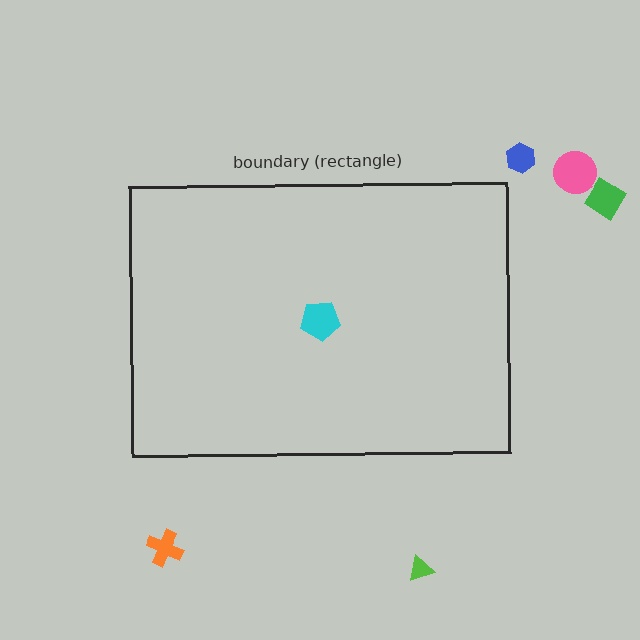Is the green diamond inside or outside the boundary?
Outside.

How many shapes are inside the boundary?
1 inside, 5 outside.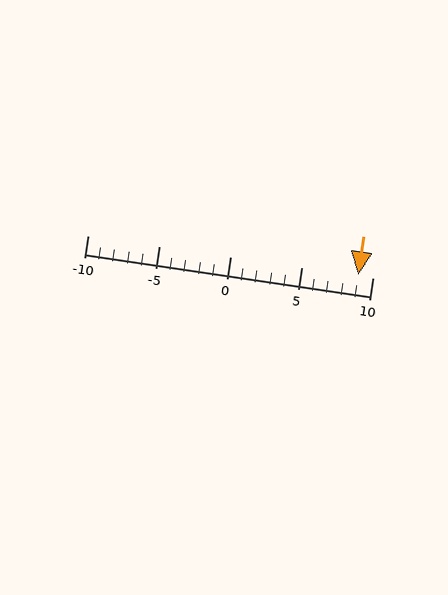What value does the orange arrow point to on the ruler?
The orange arrow points to approximately 9.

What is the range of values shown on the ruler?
The ruler shows values from -10 to 10.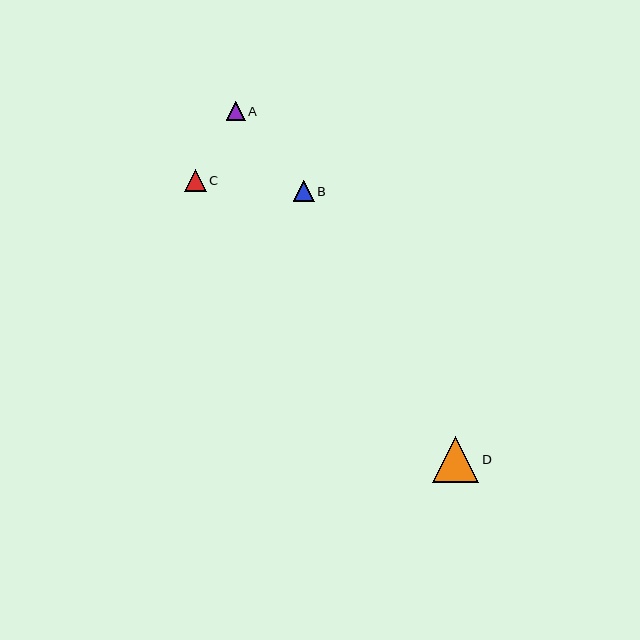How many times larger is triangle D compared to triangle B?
Triangle D is approximately 2.2 times the size of triangle B.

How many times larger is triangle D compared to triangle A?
Triangle D is approximately 2.4 times the size of triangle A.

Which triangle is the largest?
Triangle D is the largest with a size of approximately 46 pixels.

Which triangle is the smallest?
Triangle A is the smallest with a size of approximately 19 pixels.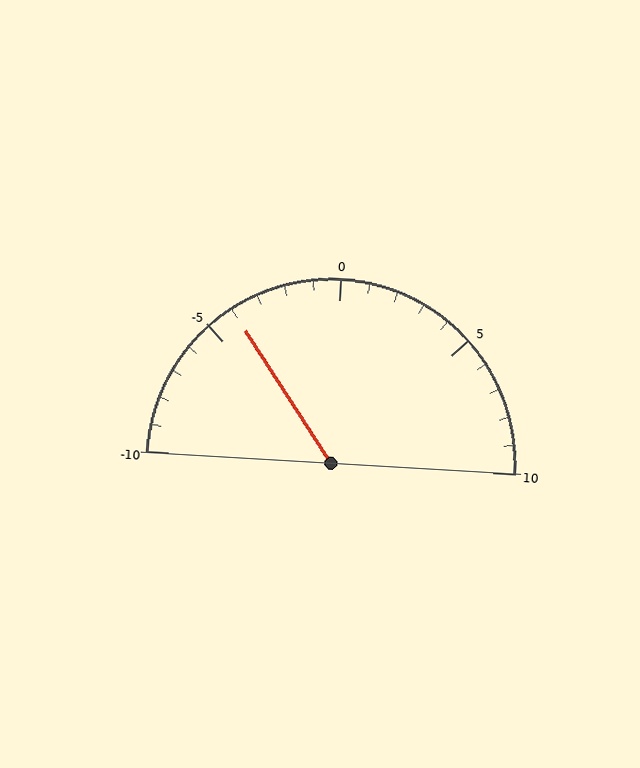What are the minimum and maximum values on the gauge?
The gauge ranges from -10 to 10.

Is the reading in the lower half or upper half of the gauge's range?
The reading is in the lower half of the range (-10 to 10).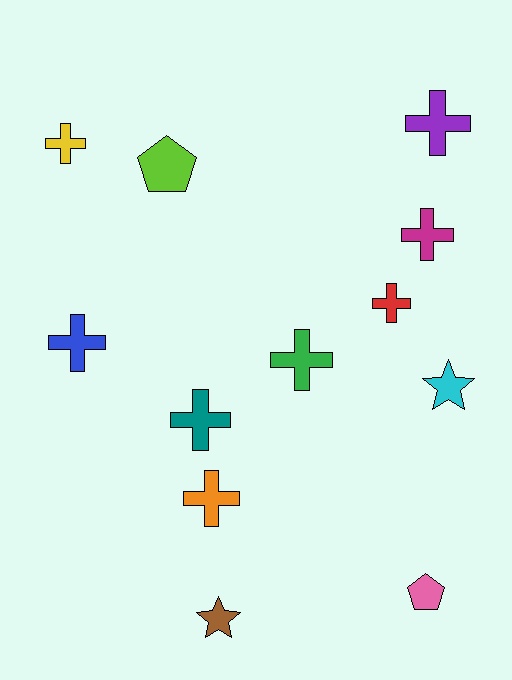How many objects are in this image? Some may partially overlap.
There are 12 objects.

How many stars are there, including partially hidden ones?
There are 2 stars.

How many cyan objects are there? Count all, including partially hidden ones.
There is 1 cyan object.